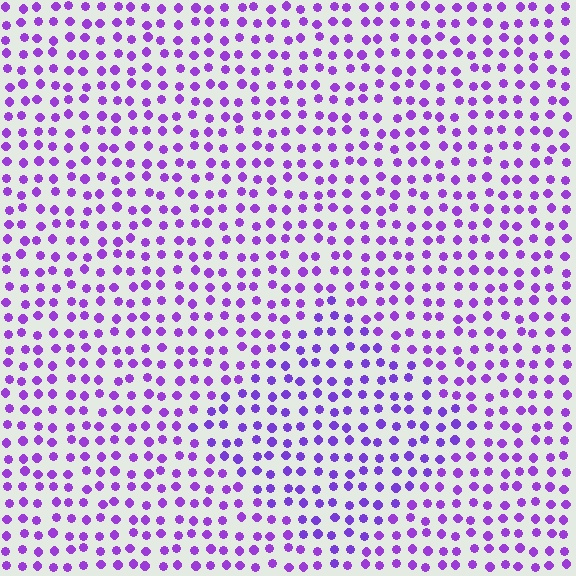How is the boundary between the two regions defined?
The boundary is defined purely by a slight shift in hue (about 14 degrees). Spacing, size, and orientation are identical on both sides.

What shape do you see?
I see a diamond.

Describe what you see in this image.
The image is filled with small purple elements in a uniform arrangement. A diamond-shaped region is visible where the elements are tinted to a slightly different hue, forming a subtle color boundary.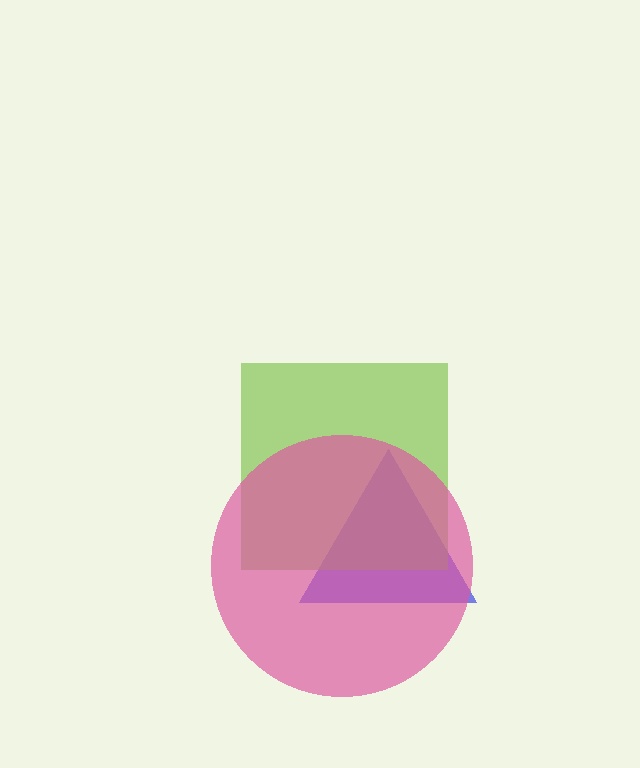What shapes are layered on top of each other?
The layered shapes are: a blue triangle, a lime square, a pink circle.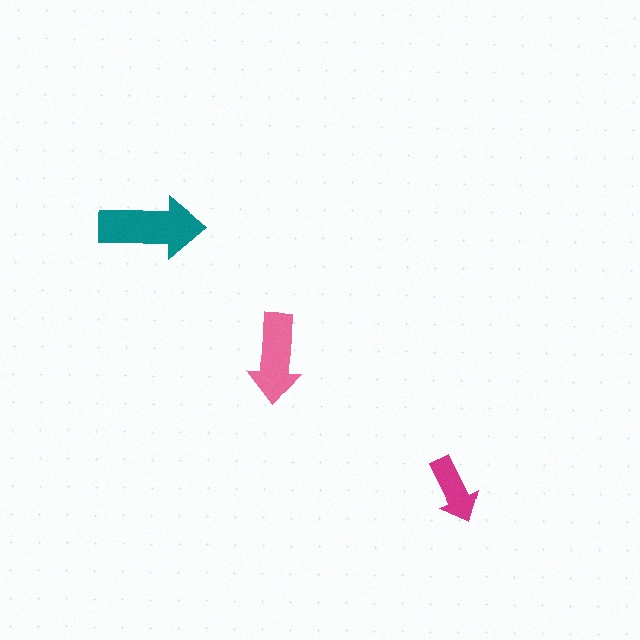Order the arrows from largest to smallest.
the teal one, the pink one, the magenta one.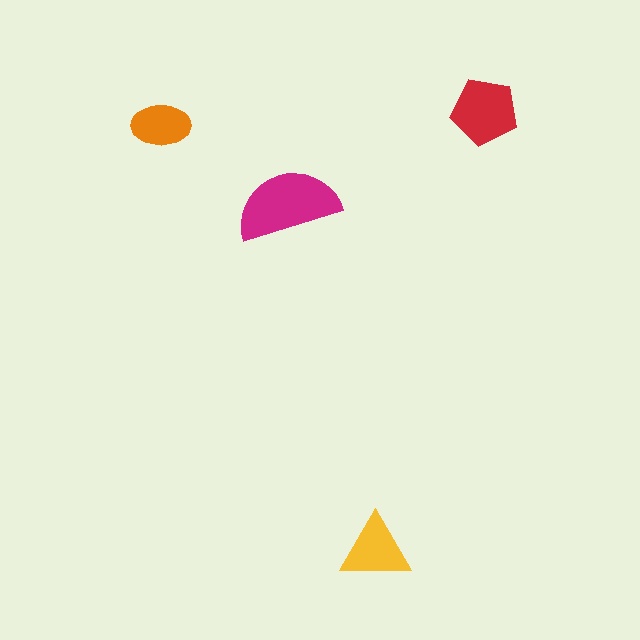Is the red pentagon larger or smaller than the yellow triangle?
Larger.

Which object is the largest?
The magenta semicircle.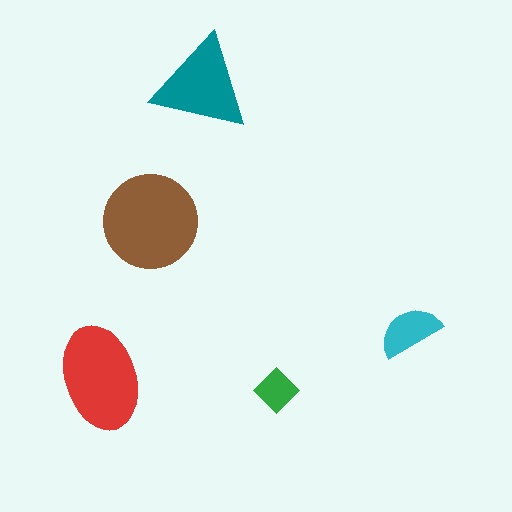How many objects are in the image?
There are 5 objects in the image.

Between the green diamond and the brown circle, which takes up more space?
The brown circle.